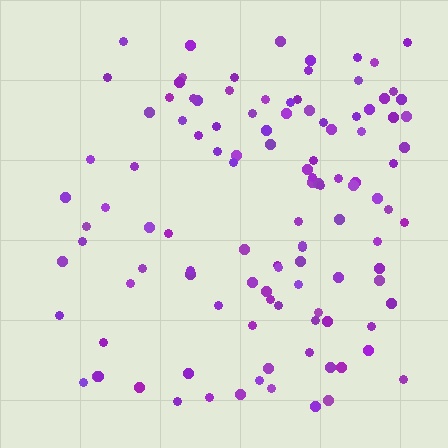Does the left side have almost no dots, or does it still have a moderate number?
Still a moderate number, just noticeably fewer than the right.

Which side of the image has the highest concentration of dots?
The right.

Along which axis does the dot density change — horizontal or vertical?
Horizontal.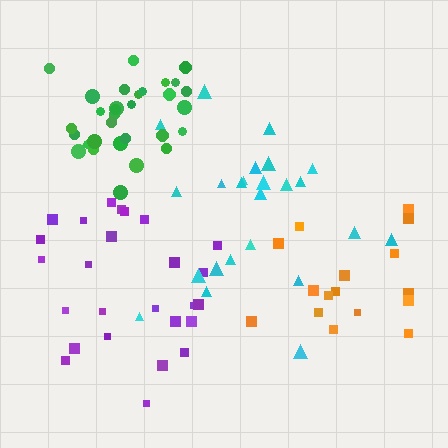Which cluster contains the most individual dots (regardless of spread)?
Green (31).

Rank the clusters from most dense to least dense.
green, purple, cyan, orange.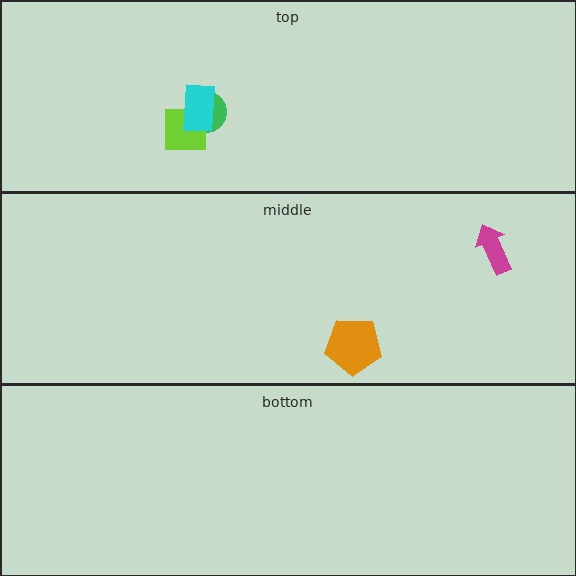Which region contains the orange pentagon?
The middle region.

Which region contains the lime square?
The top region.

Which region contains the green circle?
The top region.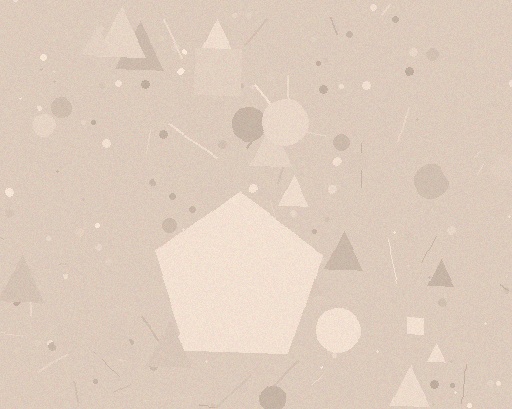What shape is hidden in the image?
A pentagon is hidden in the image.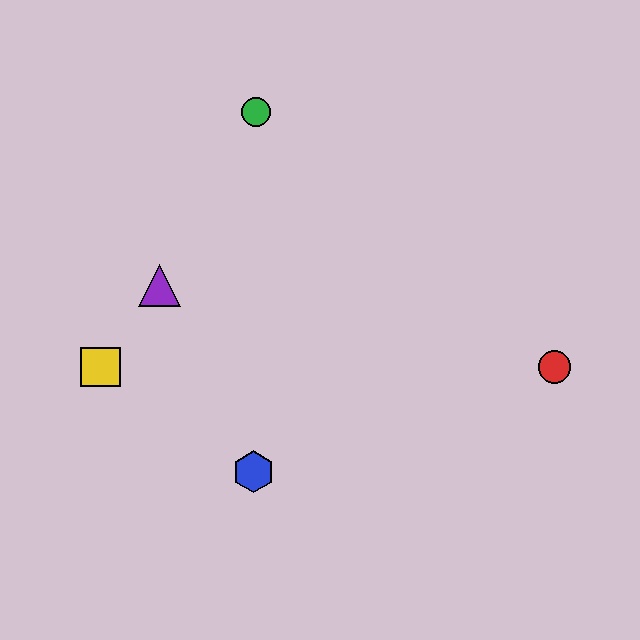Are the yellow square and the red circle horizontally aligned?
Yes, both are at y≈367.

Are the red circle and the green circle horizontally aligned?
No, the red circle is at y≈367 and the green circle is at y≈112.